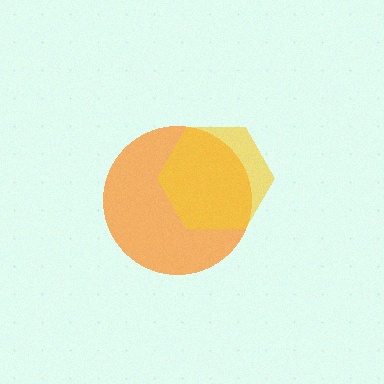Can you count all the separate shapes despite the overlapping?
Yes, there are 2 separate shapes.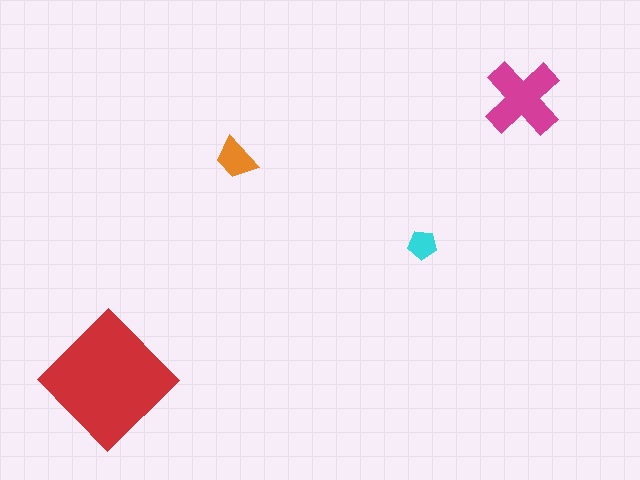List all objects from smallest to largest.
The cyan pentagon, the orange trapezoid, the magenta cross, the red diamond.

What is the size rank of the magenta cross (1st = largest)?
2nd.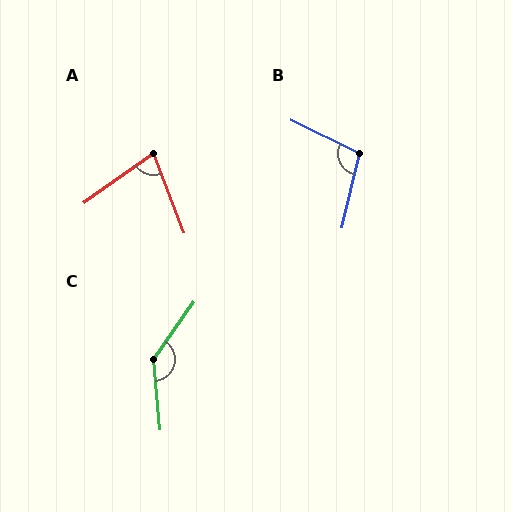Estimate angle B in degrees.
Approximately 103 degrees.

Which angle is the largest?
C, at approximately 140 degrees.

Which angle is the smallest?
A, at approximately 75 degrees.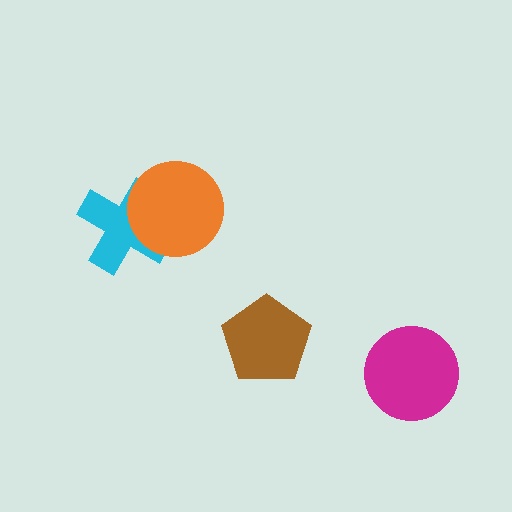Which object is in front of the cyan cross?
The orange circle is in front of the cyan cross.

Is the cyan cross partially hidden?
Yes, it is partially covered by another shape.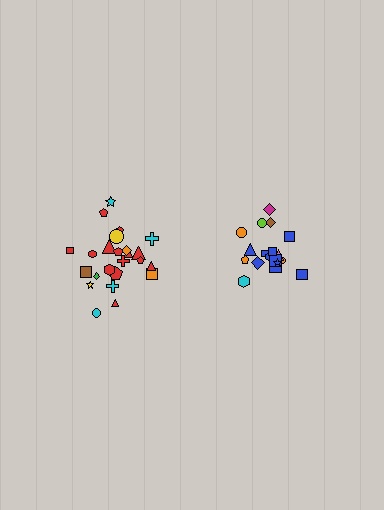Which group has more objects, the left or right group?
The left group.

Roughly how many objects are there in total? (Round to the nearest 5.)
Roughly 45 objects in total.